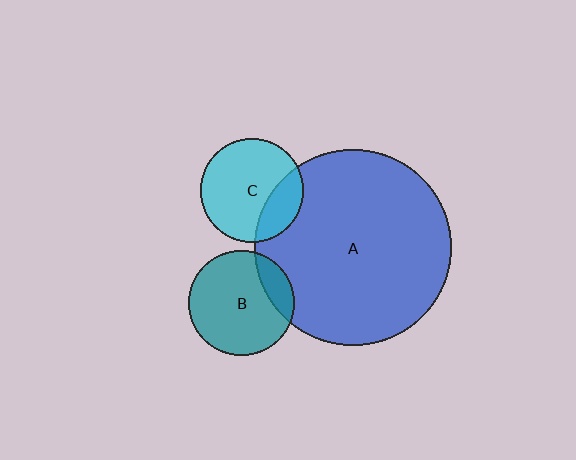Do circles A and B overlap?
Yes.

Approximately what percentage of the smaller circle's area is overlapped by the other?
Approximately 15%.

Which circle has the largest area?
Circle A (blue).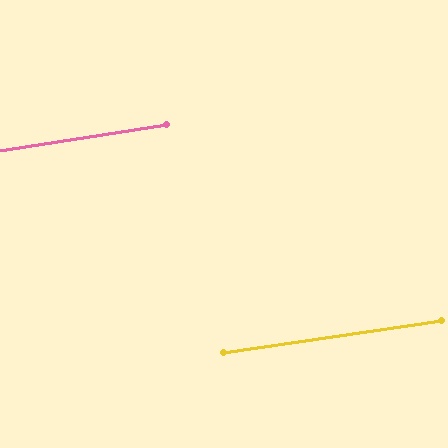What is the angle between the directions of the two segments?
Approximately 1 degree.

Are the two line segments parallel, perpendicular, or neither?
Parallel — their directions differ by only 0.8°.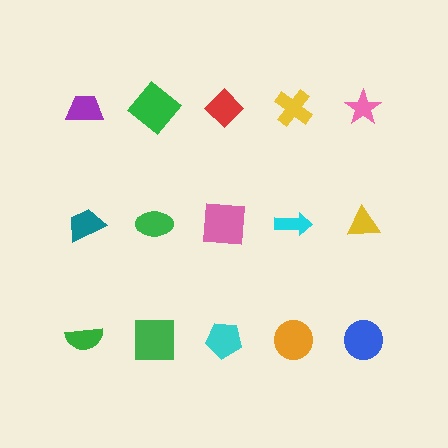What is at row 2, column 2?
A green ellipse.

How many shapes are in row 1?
5 shapes.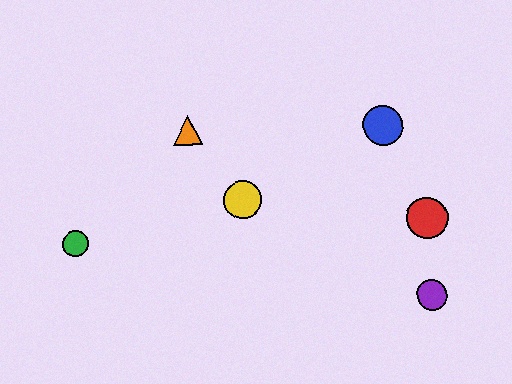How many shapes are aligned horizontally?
2 shapes (the blue circle, the orange triangle) are aligned horizontally.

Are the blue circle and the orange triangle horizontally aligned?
Yes, both are at y≈126.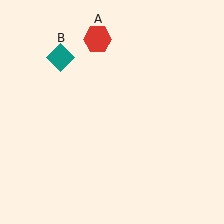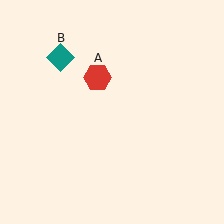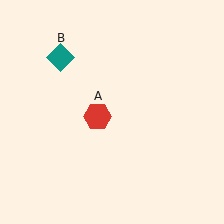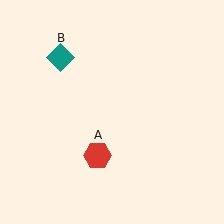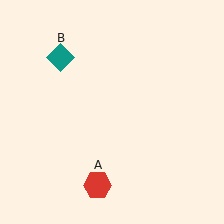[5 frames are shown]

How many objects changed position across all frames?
1 object changed position: red hexagon (object A).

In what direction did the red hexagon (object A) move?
The red hexagon (object A) moved down.